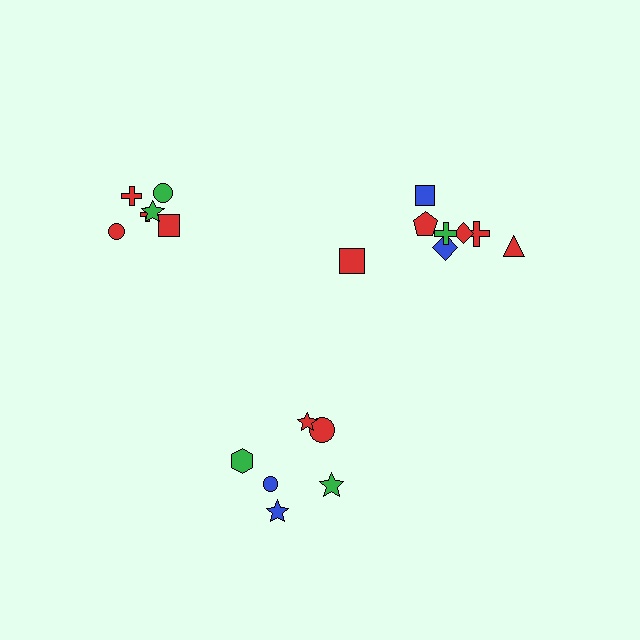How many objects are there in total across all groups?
There are 20 objects.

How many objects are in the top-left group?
There are 6 objects.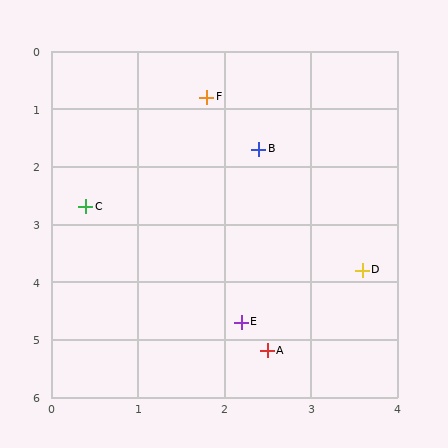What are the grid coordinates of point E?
Point E is at approximately (2.2, 4.7).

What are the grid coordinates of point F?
Point F is at approximately (1.8, 0.8).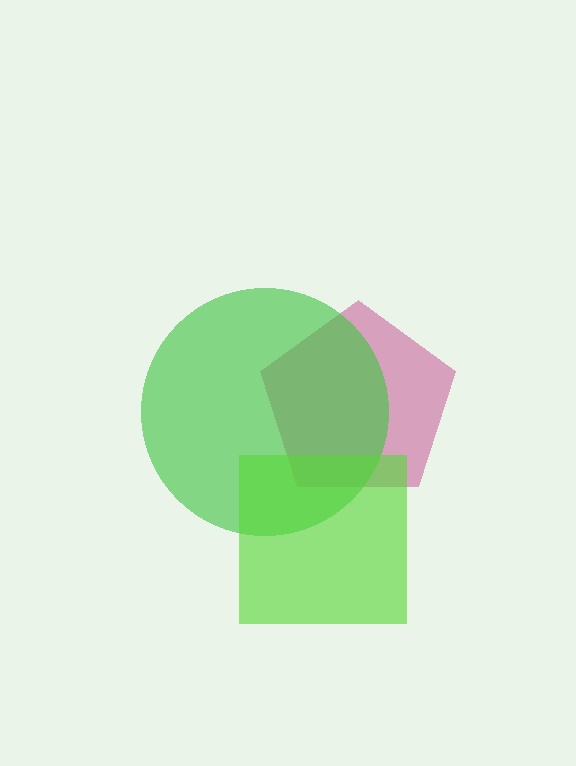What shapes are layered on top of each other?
The layered shapes are: a magenta pentagon, a green circle, a lime square.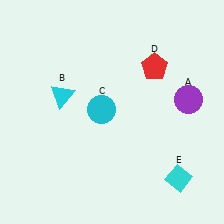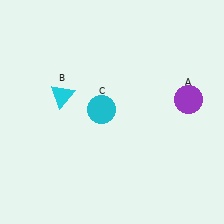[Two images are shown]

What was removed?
The red pentagon (D), the cyan diamond (E) were removed in Image 2.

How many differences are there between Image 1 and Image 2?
There are 2 differences between the two images.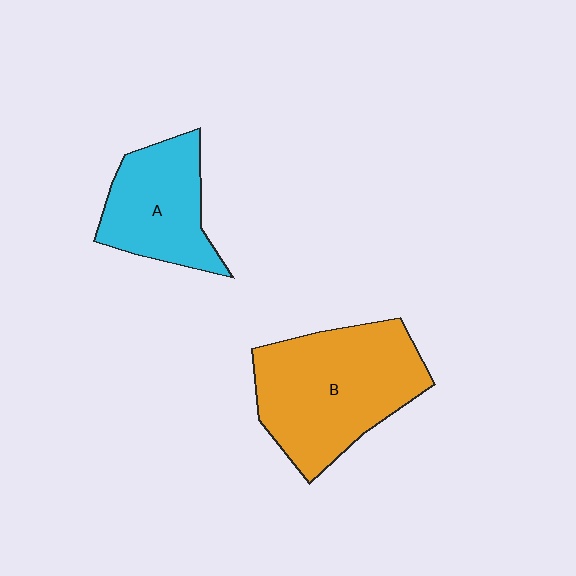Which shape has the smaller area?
Shape A (cyan).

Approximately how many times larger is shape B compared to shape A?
Approximately 1.6 times.